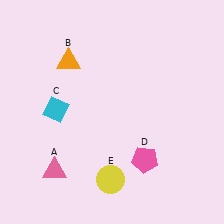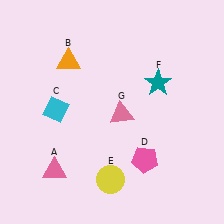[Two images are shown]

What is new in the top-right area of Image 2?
A teal star (F) was added in the top-right area of Image 2.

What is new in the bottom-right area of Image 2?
A pink triangle (G) was added in the bottom-right area of Image 2.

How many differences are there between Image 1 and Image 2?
There are 2 differences between the two images.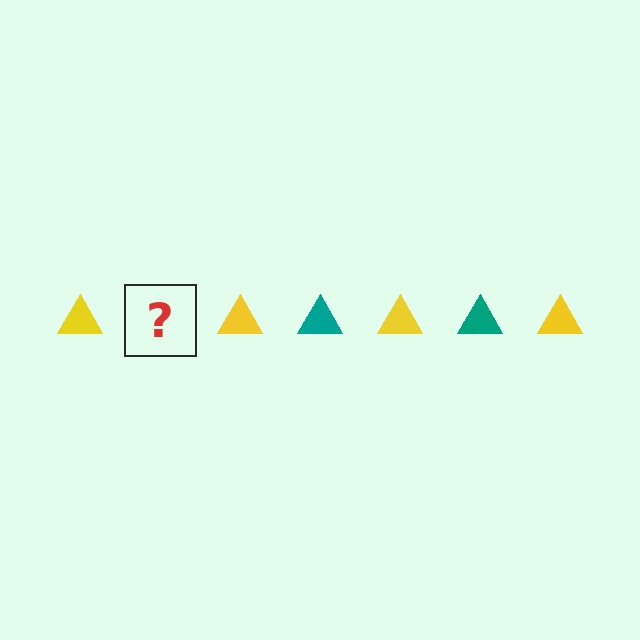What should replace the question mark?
The question mark should be replaced with a teal triangle.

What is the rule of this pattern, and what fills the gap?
The rule is that the pattern cycles through yellow, teal triangles. The gap should be filled with a teal triangle.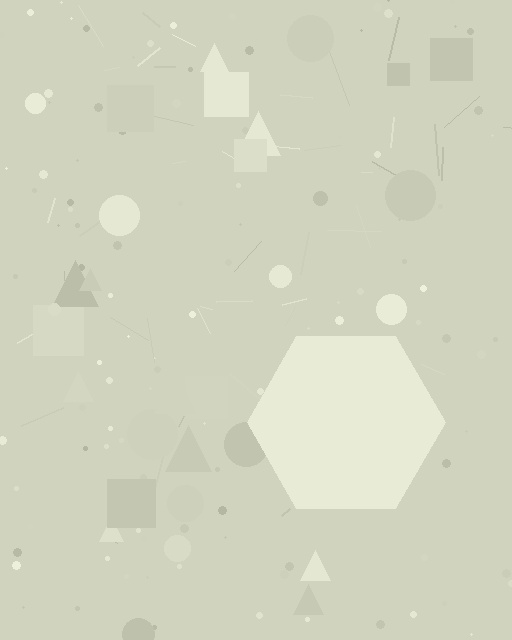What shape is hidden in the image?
A hexagon is hidden in the image.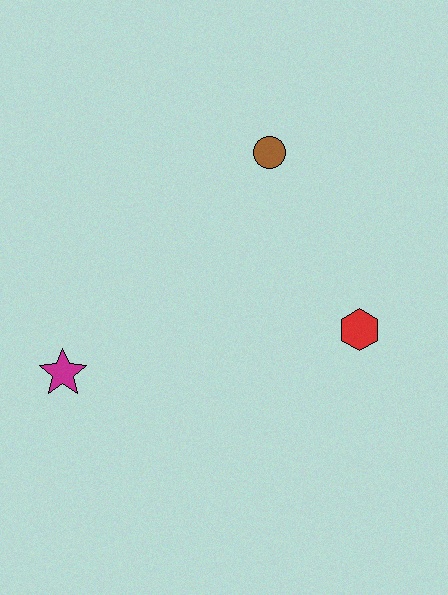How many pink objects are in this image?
There are no pink objects.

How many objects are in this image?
There are 3 objects.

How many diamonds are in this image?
There are no diamonds.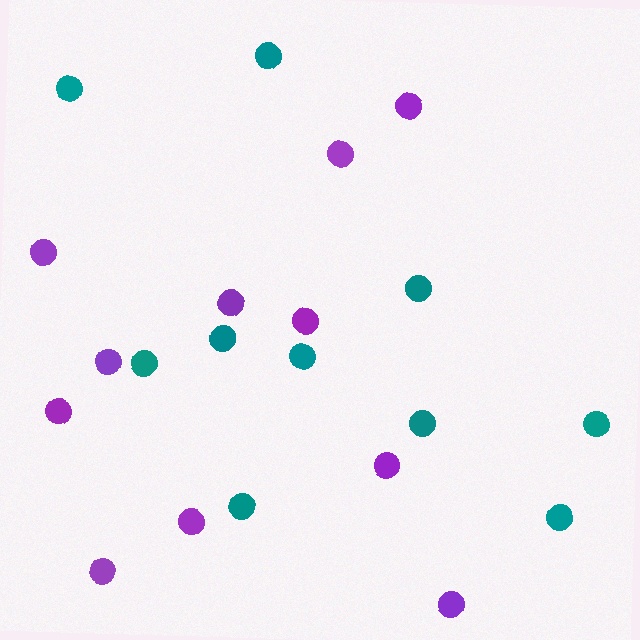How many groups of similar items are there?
There are 2 groups: one group of teal circles (10) and one group of purple circles (11).